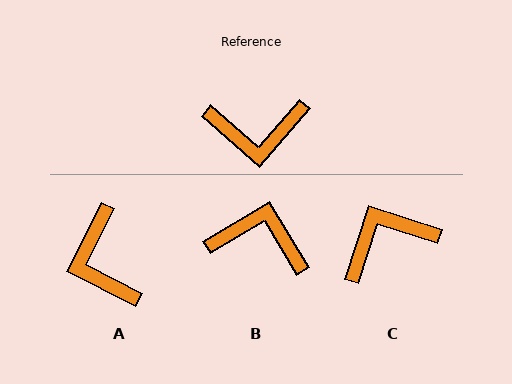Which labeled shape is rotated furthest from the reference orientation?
B, about 162 degrees away.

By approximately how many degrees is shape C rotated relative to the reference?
Approximately 157 degrees clockwise.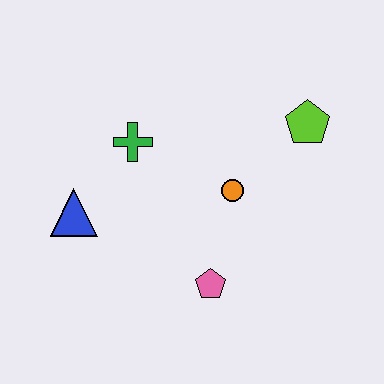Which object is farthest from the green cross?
The lime pentagon is farthest from the green cross.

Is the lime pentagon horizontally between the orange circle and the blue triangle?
No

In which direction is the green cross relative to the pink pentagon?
The green cross is above the pink pentagon.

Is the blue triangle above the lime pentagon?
No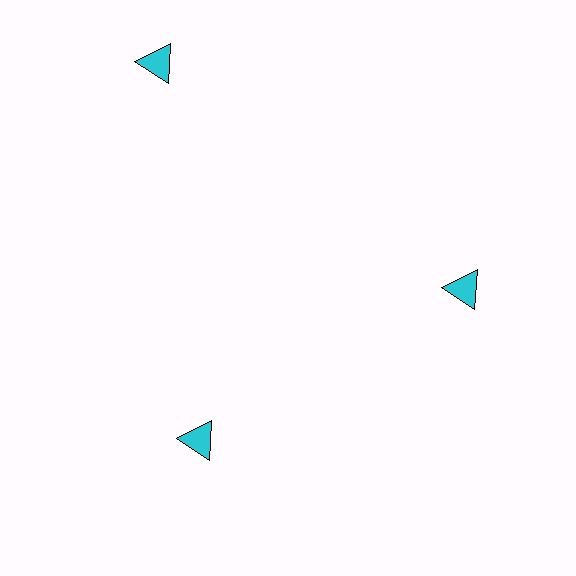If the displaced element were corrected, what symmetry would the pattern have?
It would have 3-fold rotational symmetry — the pattern would map onto itself every 120 degrees.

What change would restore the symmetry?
The symmetry would be restored by moving it inward, back onto the ring so that all 3 triangles sit at equal angles and equal distance from the center.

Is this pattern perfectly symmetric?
No. The 3 cyan triangles are arranged in a ring, but one element near the 11 o'clock position is pushed outward from the center, breaking the 3-fold rotational symmetry.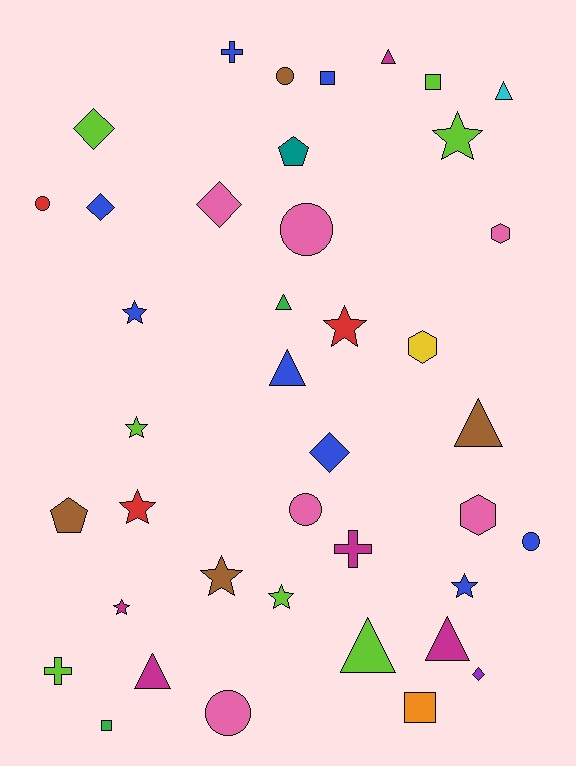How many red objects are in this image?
There are 3 red objects.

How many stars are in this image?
There are 9 stars.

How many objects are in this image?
There are 40 objects.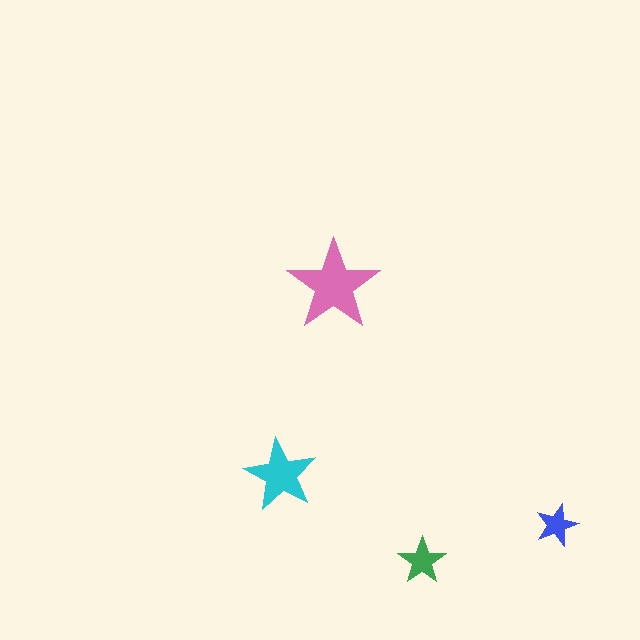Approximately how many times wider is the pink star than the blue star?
About 2 times wider.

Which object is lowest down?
The green star is bottommost.